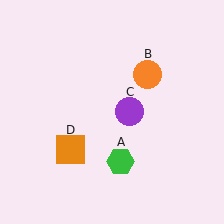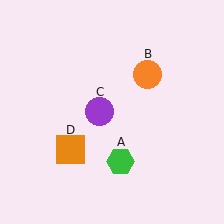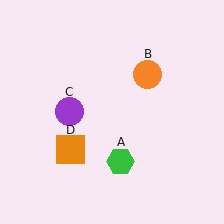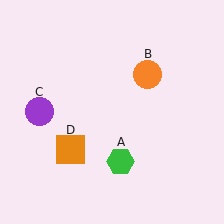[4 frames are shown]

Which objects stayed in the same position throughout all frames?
Green hexagon (object A) and orange circle (object B) and orange square (object D) remained stationary.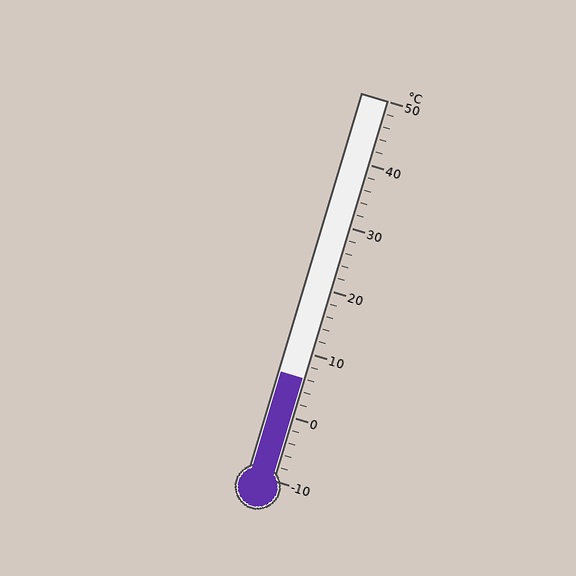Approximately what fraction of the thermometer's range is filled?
The thermometer is filled to approximately 25% of its range.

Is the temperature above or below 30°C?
The temperature is below 30°C.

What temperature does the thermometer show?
The thermometer shows approximately 6°C.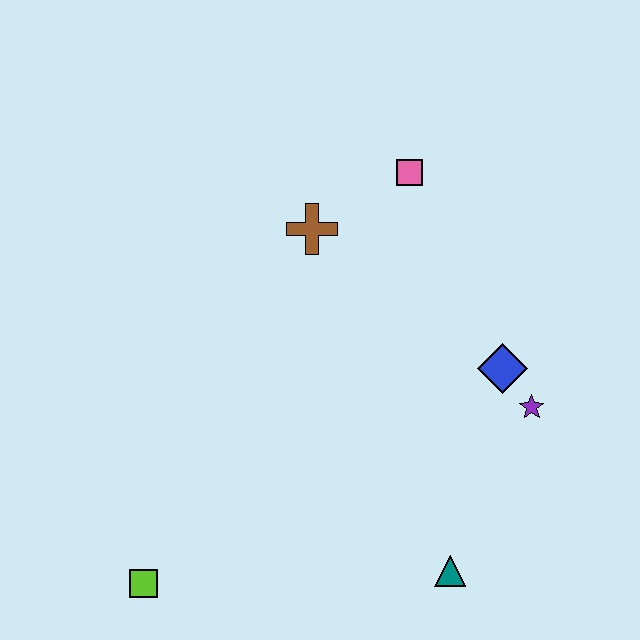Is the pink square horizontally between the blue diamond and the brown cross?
Yes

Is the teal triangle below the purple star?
Yes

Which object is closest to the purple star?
The blue diamond is closest to the purple star.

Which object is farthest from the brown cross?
The lime square is farthest from the brown cross.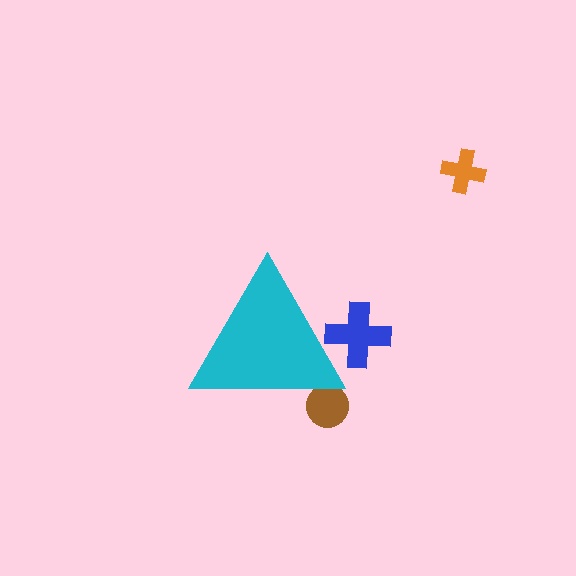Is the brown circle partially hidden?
Yes, the brown circle is partially hidden behind the cyan triangle.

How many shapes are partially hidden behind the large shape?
2 shapes are partially hidden.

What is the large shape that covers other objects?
A cyan triangle.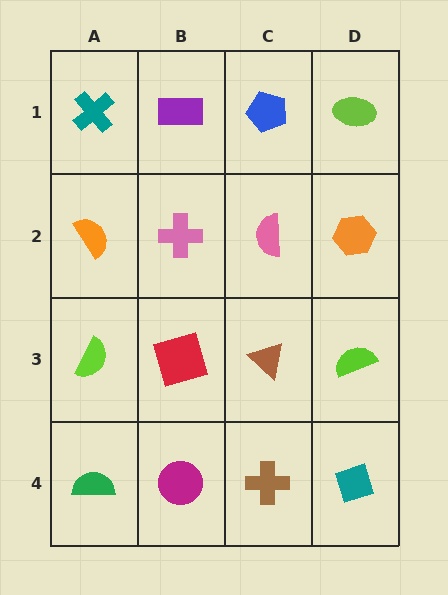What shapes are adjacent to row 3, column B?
A pink cross (row 2, column B), a magenta circle (row 4, column B), a lime semicircle (row 3, column A), a brown triangle (row 3, column C).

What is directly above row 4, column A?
A lime semicircle.